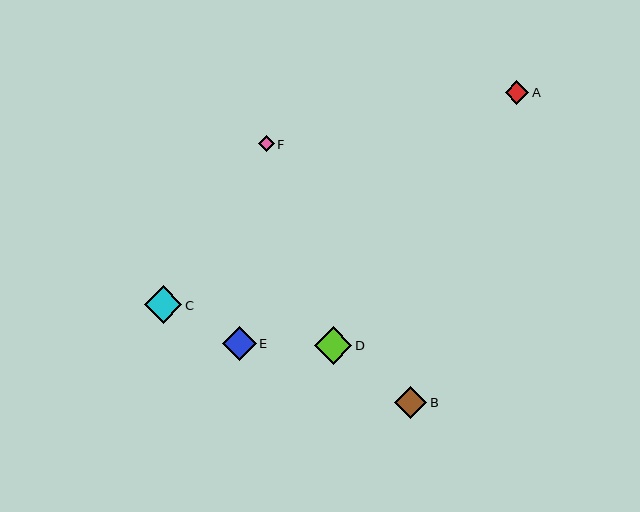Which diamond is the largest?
Diamond C is the largest with a size of approximately 38 pixels.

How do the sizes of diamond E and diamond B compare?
Diamond E and diamond B are approximately the same size.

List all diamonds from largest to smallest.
From largest to smallest: C, D, E, B, A, F.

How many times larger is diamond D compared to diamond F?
Diamond D is approximately 2.4 times the size of diamond F.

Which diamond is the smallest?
Diamond F is the smallest with a size of approximately 16 pixels.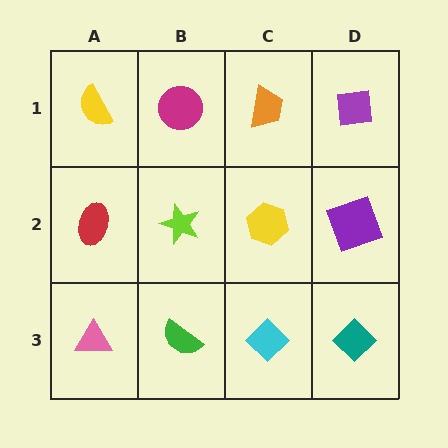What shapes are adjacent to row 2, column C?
An orange trapezoid (row 1, column C), a cyan diamond (row 3, column C), a lime star (row 2, column B), a purple square (row 2, column D).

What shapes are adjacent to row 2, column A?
A yellow semicircle (row 1, column A), a pink triangle (row 3, column A), a lime star (row 2, column B).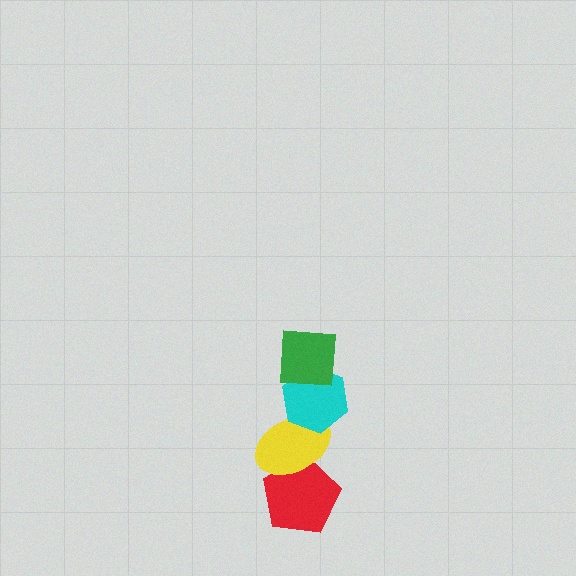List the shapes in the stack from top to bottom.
From top to bottom: the green square, the cyan hexagon, the yellow ellipse, the red pentagon.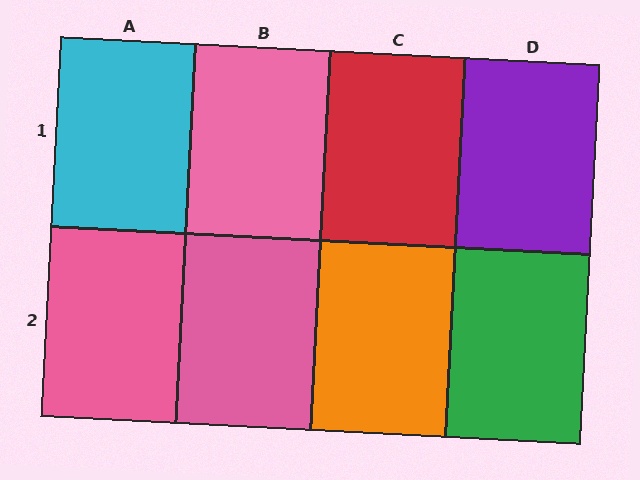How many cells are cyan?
1 cell is cyan.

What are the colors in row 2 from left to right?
Pink, pink, orange, green.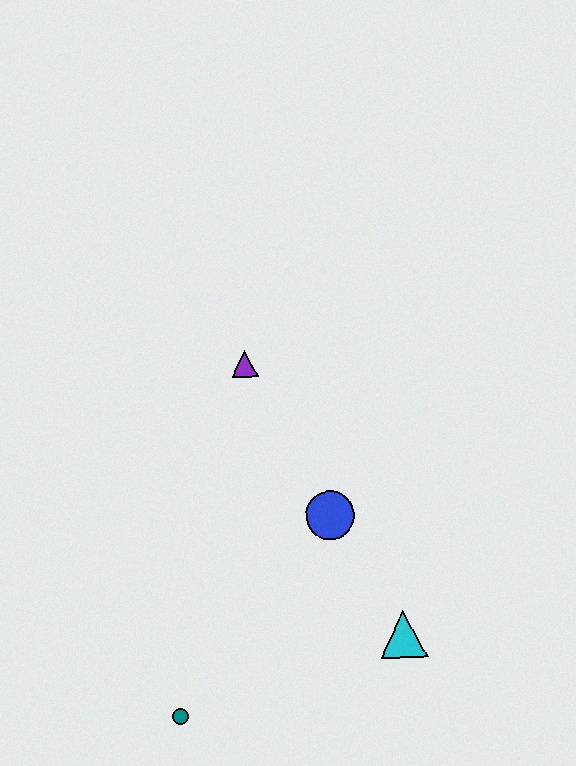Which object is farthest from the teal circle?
The purple triangle is farthest from the teal circle.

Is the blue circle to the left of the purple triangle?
No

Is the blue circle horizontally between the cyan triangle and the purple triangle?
Yes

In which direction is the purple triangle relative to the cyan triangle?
The purple triangle is above the cyan triangle.